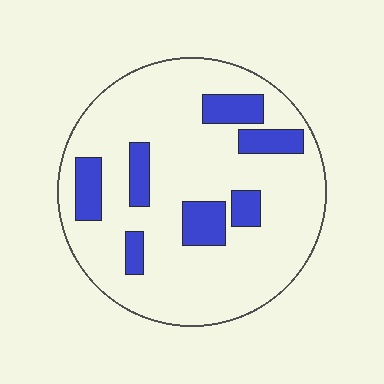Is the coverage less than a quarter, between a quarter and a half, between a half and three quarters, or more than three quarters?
Less than a quarter.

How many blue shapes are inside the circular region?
7.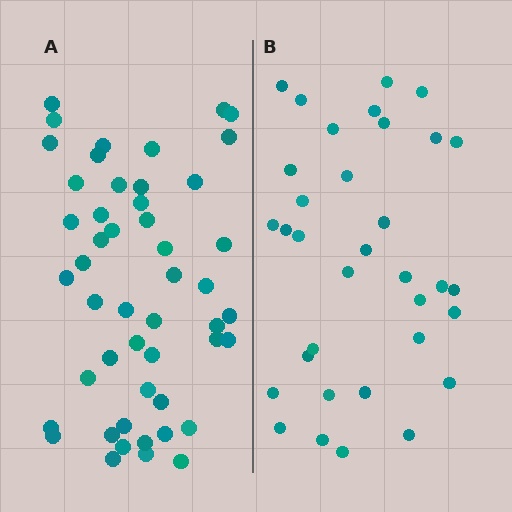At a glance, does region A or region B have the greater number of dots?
Region A (the left region) has more dots.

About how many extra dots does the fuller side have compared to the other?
Region A has approximately 15 more dots than region B.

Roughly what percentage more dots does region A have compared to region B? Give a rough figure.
About 45% more.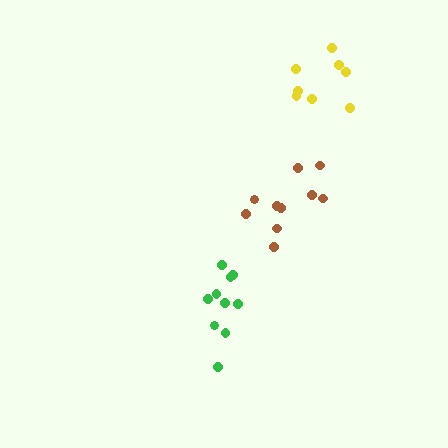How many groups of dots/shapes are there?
There are 3 groups.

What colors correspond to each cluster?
The clusters are colored: brown, green, yellow.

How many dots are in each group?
Group 1: 10 dots, Group 2: 10 dots, Group 3: 8 dots (28 total).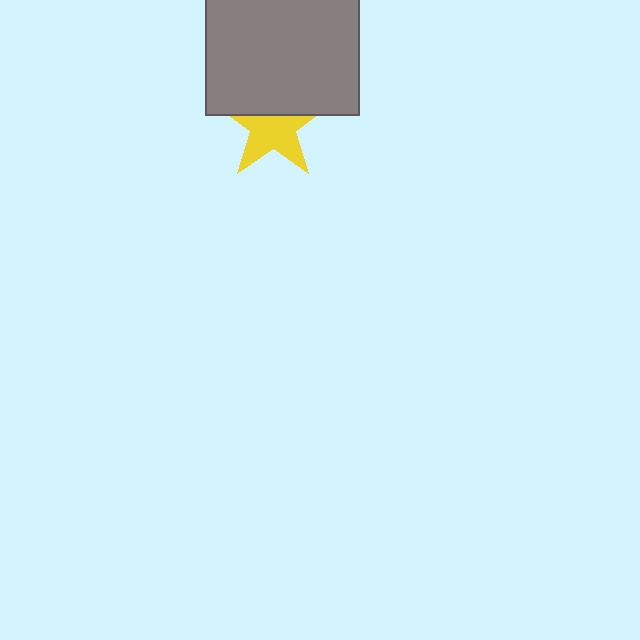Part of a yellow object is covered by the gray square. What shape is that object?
It is a star.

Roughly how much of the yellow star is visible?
About half of it is visible (roughly 62%).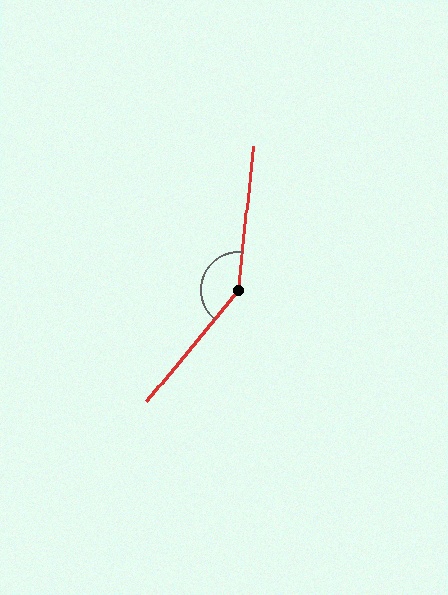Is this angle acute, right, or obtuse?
It is obtuse.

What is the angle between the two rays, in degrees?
Approximately 146 degrees.